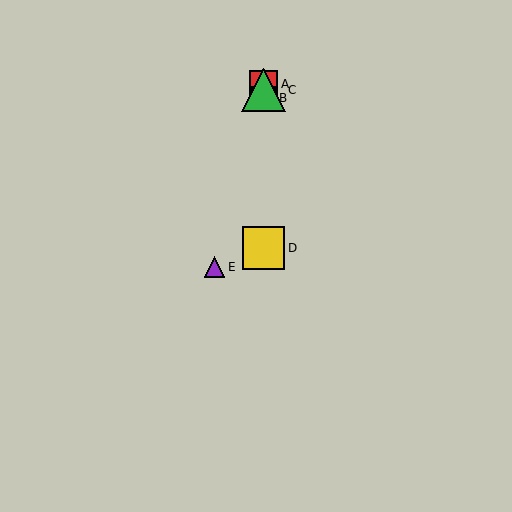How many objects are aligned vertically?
4 objects (A, B, C, D) are aligned vertically.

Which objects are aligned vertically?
Objects A, B, C, D are aligned vertically.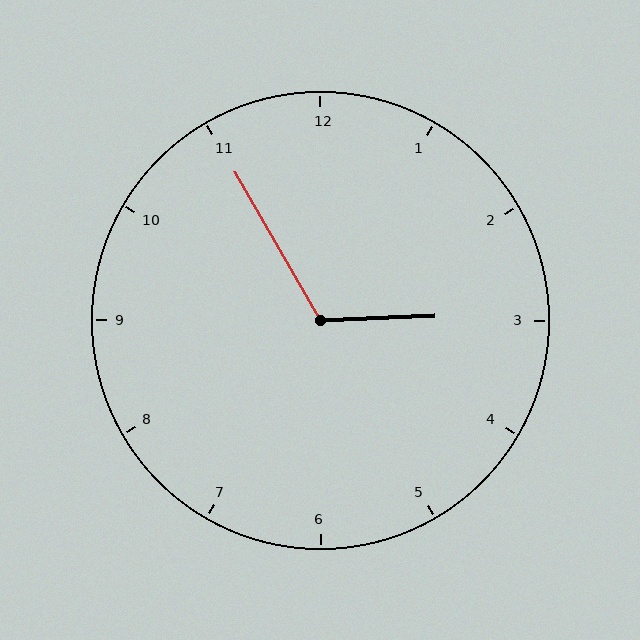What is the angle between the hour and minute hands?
Approximately 118 degrees.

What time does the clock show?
2:55.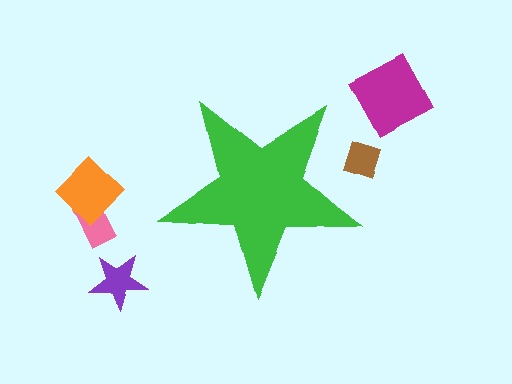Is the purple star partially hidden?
No, the purple star is fully visible.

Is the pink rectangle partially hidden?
No, the pink rectangle is fully visible.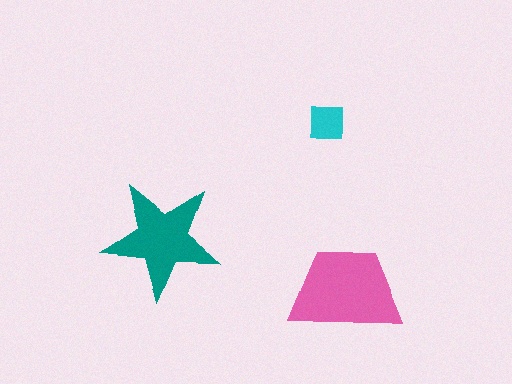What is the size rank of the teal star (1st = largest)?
2nd.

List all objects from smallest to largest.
The cyan square, the teal star, the pink trapezoid.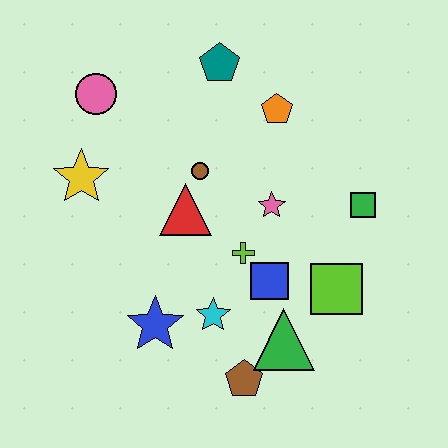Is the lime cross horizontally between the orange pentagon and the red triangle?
Yes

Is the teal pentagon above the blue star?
Yes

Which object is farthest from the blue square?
The pink circle is farthest from the blue square.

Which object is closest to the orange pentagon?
The teal pentagon is closest to the orange pentagon.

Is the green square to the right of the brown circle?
Yes